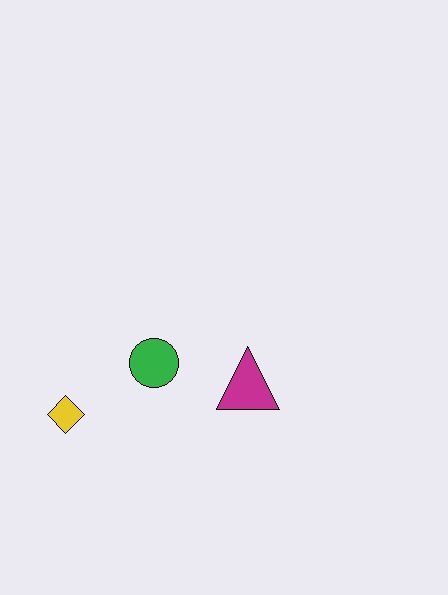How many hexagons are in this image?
There are no hexagons.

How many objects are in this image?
There are 3 objects.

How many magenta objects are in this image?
There is 1 magenta object.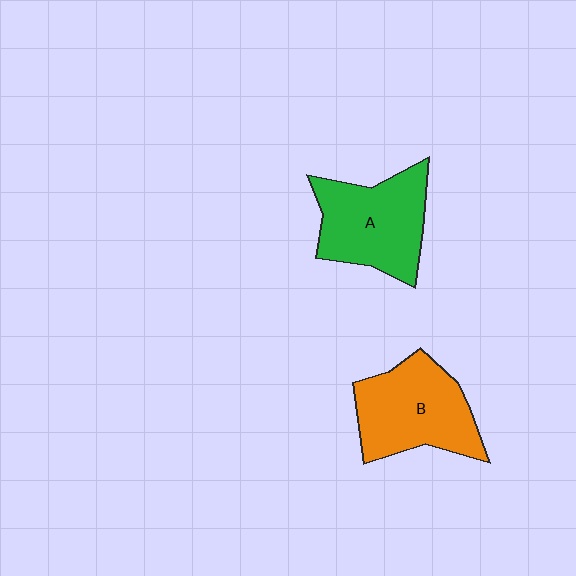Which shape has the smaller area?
Shape A (green).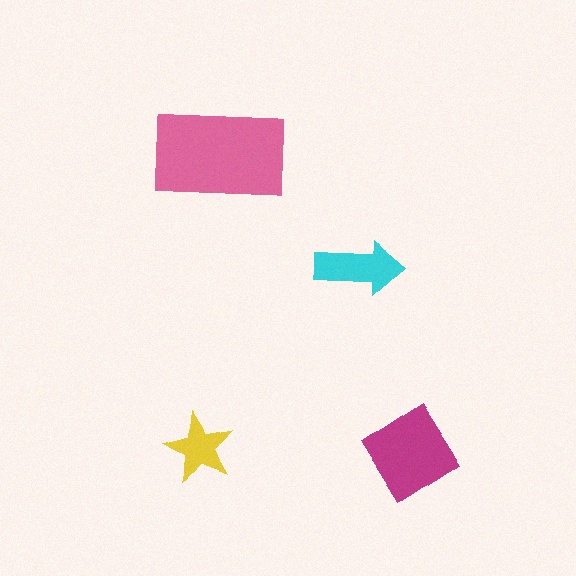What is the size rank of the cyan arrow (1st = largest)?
3rd.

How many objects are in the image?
There are 4 objects in the image.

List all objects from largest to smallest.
The pink rectangle, the magenta diamond, the cyan arrow, the yellow star.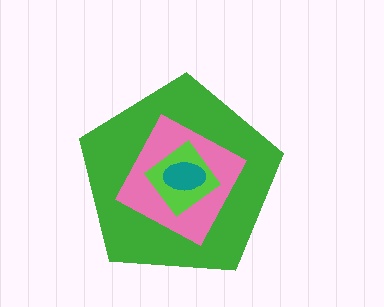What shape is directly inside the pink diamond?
The lime diamond.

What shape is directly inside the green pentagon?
The pink diamond.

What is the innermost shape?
The teal ellipse.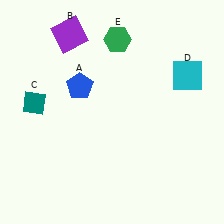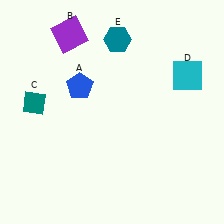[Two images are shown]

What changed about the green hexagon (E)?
In Image 1, E is green. In Image 2, it changed to teal.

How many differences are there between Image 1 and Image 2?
There is 1 difference between the two images.